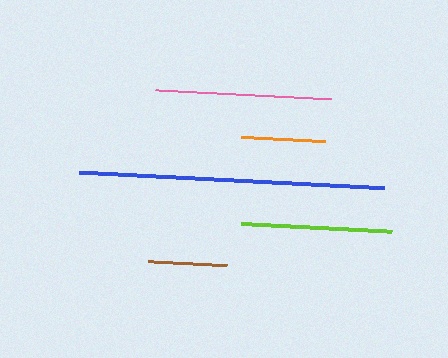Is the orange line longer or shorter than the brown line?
The orange line is longer than the brown line.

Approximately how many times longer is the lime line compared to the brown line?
The lime line is approximately 1.9 times the length of the brown line.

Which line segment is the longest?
The blue line is the longest at approximately 305 pixels.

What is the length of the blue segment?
The blue segment is approximately 305 pixels long.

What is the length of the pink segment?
The pink segment is approximately 175 pixels long.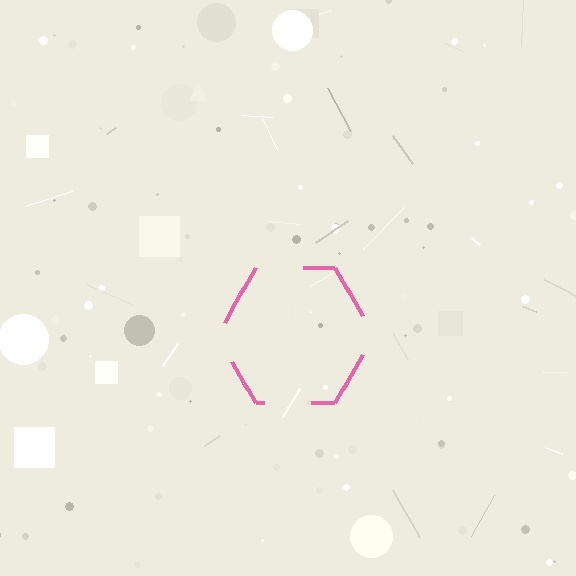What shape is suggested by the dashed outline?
The dashed outline suggests a hexagon.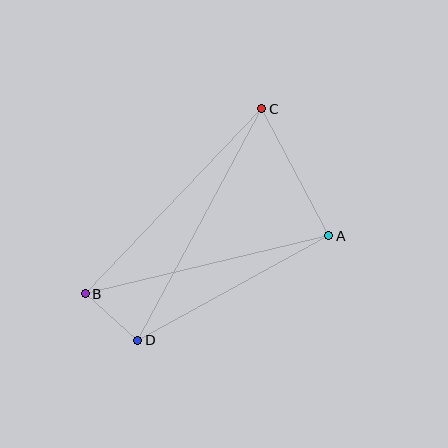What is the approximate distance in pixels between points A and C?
The distance between A and C is approximately 143 pixels.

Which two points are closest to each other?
Points B and D are closest to each other.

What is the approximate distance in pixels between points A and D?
The distance between A and D is approximately 217 pixels.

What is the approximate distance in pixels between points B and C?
The distance between B and C is approximately 256 pixels.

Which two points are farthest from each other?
Points C and D are farthest from each other.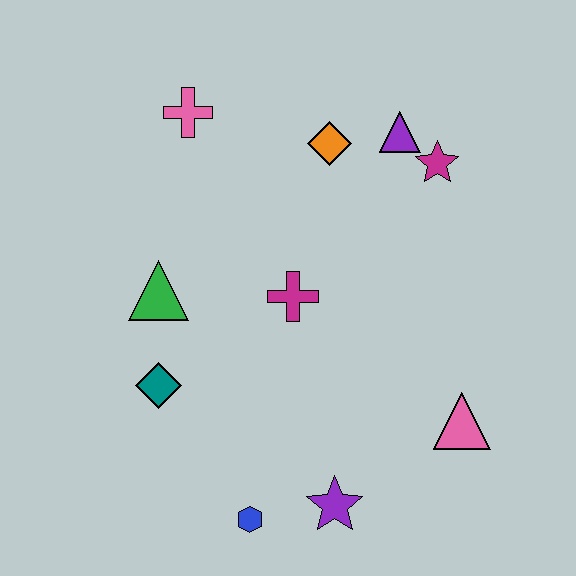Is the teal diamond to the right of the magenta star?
No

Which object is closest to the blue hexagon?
The purple star is closest to the blue hexagon.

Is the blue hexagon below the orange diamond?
Yes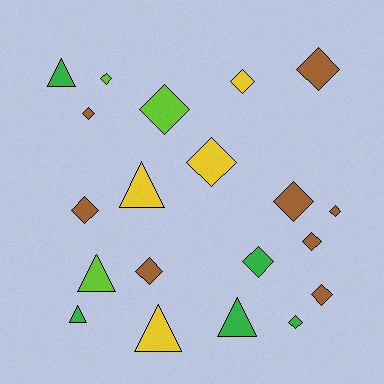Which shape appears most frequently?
Diamond, with 14 objects.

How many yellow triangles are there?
There are 2 yellow triangles.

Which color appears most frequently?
Brown, with 8 objects.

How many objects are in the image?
There are 20 objects.